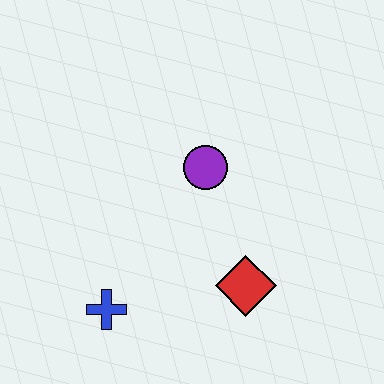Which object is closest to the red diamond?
The purple circle is closest to the red diamond.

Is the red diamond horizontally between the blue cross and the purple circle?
No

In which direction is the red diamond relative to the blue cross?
The red diamond is to the right of the blue cross.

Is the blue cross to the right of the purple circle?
No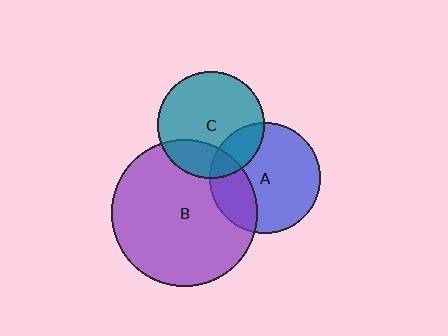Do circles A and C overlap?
Yes.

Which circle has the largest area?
Circle B (purple).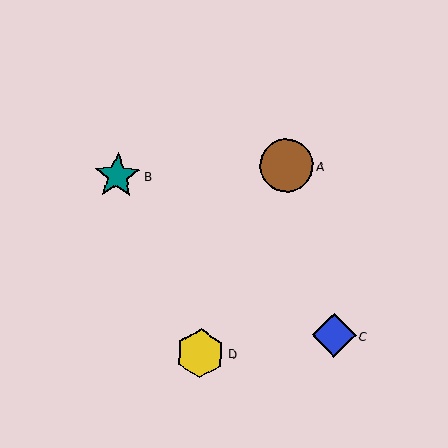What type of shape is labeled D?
Shape D is a yellow hexagon.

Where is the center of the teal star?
The center of the teal star is at (117, 176).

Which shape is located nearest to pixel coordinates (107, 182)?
The teal star (labeled B) at (117, 176) is nearest to that location.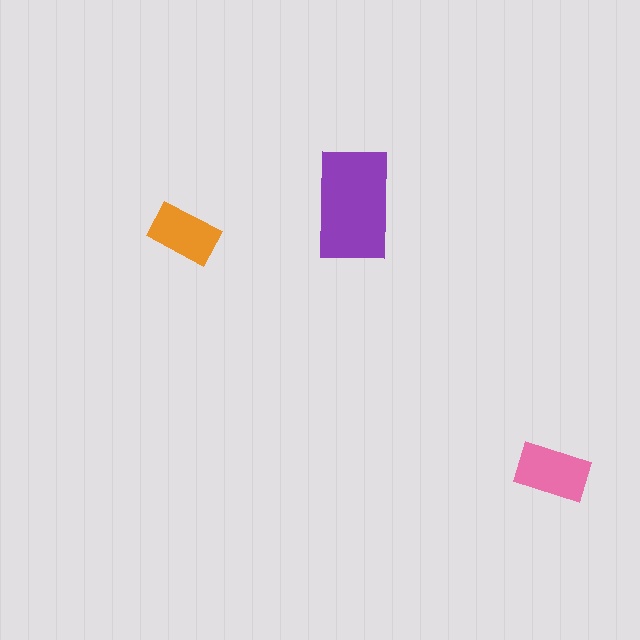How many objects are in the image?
There are 3 objects in the image.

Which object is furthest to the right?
The pink rectangle is rightmost.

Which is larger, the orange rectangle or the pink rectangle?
The pink one.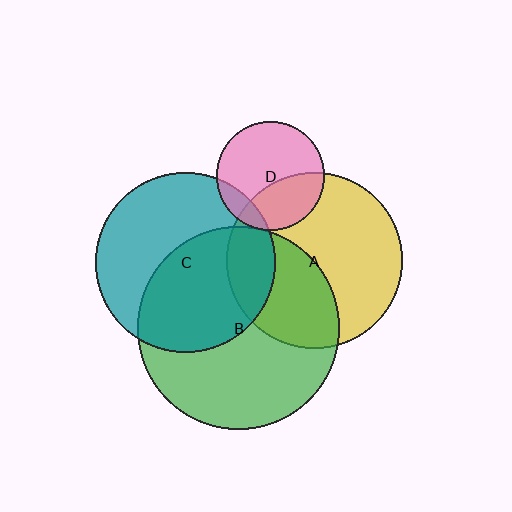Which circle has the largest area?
Circle B (green).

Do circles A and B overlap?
Yes.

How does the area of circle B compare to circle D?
Approximately 3.5 times.